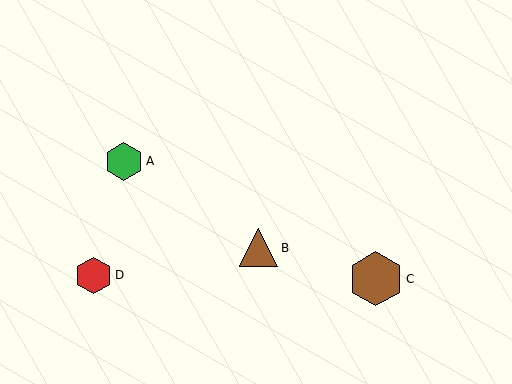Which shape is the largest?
The brown hexagon (labeled C) is the largest.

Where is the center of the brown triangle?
The center of the brown triangle is at (259, 248).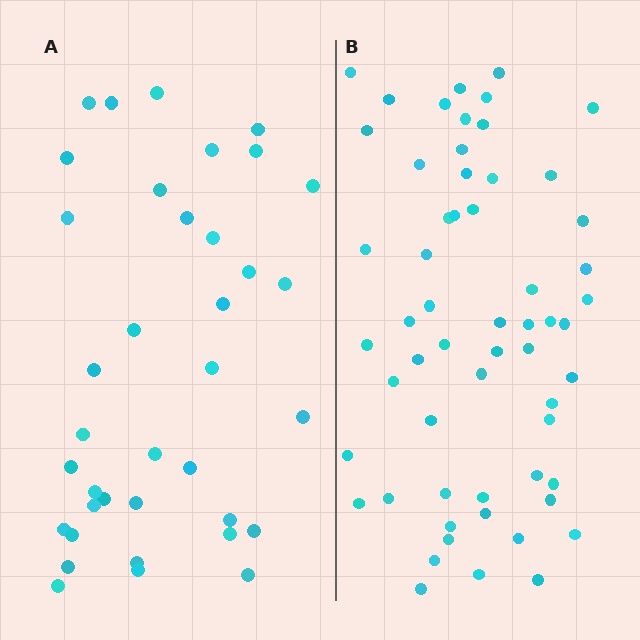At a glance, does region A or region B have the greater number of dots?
Region B (the right region) has more dots.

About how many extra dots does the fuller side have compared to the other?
Region B has approximately 20 more dots than region A.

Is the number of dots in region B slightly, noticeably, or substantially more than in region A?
Region B has substantially more. The ratio is roughly 1.6 to 1.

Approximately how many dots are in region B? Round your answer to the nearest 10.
About 60 dots. (The exact count is 58, which rounds to 60.)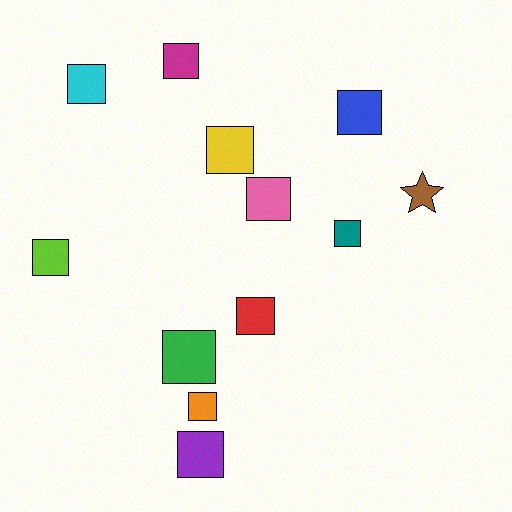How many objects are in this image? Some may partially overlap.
There are 12 objects.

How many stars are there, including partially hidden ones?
There is 1 star.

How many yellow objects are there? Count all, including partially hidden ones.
There is 1 yellow object.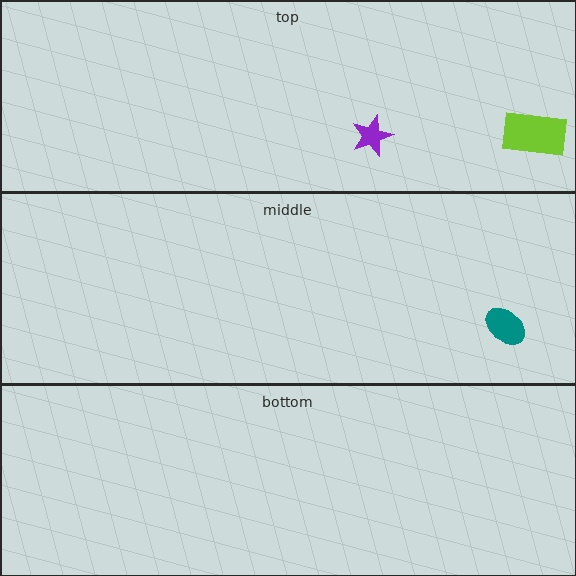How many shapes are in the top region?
2.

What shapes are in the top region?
The purple star, the lime rectangle.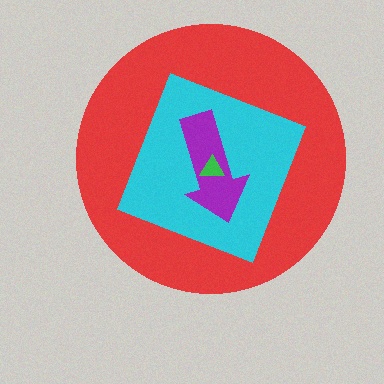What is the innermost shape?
The green triangle.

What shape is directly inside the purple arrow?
The green triangle.